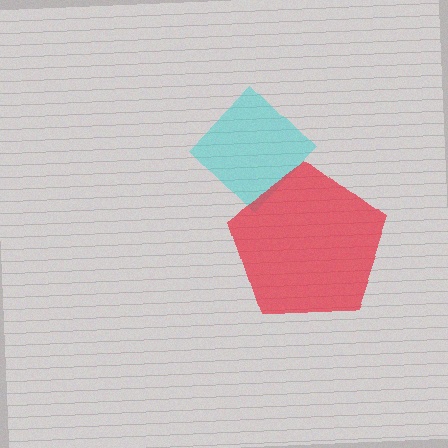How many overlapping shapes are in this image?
There are 2 overlapping shapes in the image.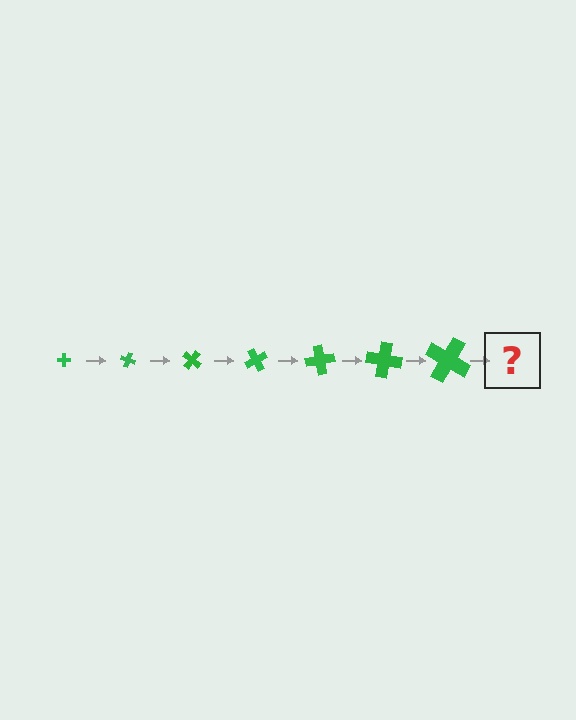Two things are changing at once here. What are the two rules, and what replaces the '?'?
The two rules are that the cross grows larger each step and it rotates 20 degrees each step. The '?' should be a cross, larger than the previous one and rotated 140 degrees from the start.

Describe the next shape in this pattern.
It should be a cross, larger than the previous one and rotated 140 degrees from the start.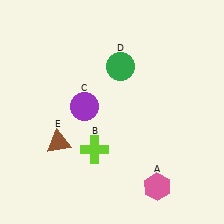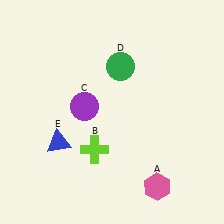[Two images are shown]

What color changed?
The triangle (E) changed from brown in Image 1 to blue in Image 2.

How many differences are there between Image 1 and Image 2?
There is 1 difference between the two images.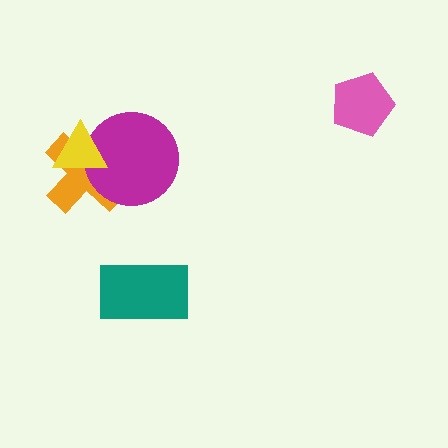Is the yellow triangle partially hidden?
No, no other shape covers it.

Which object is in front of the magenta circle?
The yellow triangle is in front of the magenta circle.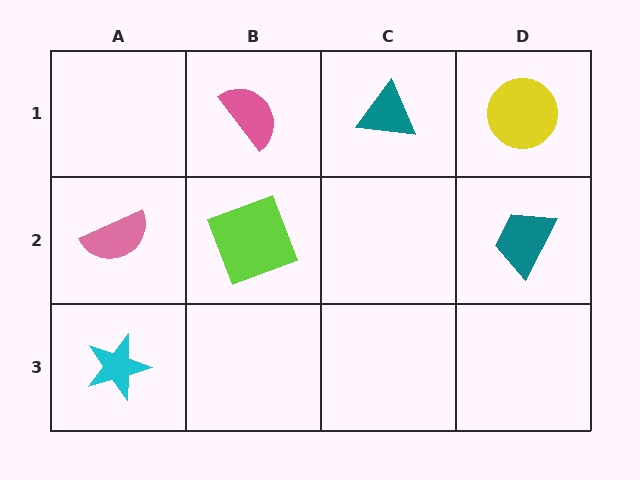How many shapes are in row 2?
3 shapes.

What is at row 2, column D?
A teal trapezoid.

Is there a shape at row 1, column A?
No, that cell is empty.